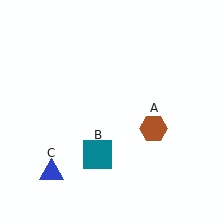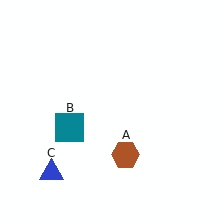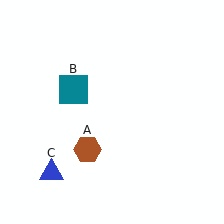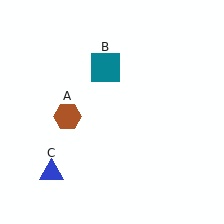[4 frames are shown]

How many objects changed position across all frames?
2 objects changed position: brown hexagon (object A), teal square (object B).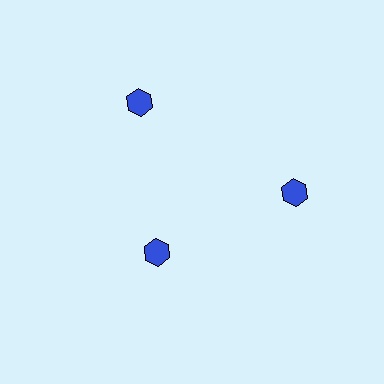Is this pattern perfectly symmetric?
No. The 3 blue hexagons are arranged in a ring, but one element near the 7 o'clock position is pulled inward toward the center, breaking the 3-fold rotational symmetry.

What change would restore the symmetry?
The symmetry would be restored by moving it outward, back onto the ring so that all 3 hexagons sit at equal angles and equal distance from the center.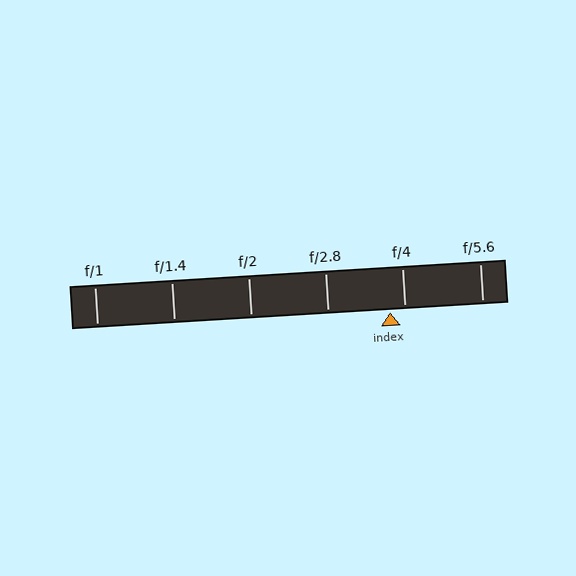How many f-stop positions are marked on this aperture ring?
There are 6 f-stop positions marked.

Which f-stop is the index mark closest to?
The index mark is closest to f/4.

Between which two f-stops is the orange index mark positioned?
The index mark is between f/2.8 and f/4.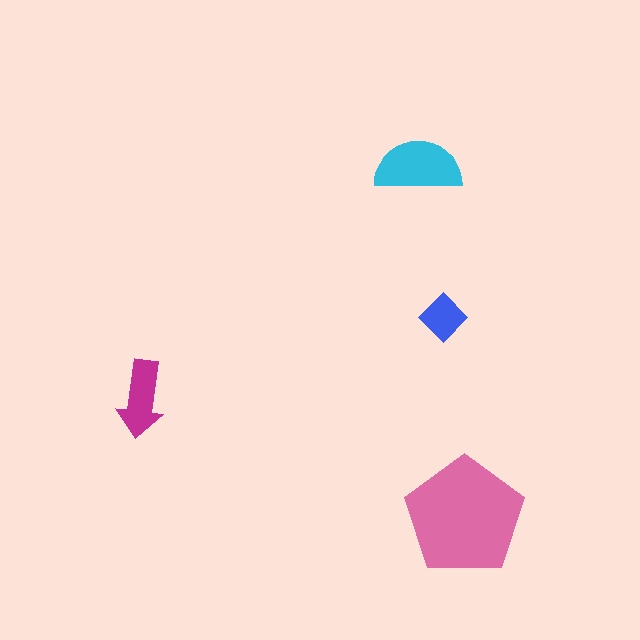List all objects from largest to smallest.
The pink pentagon, the cyan semicircle, the magenta arrow, the blue diamond.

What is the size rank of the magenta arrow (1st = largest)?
3rd.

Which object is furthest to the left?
The magenta arrow is leftmost.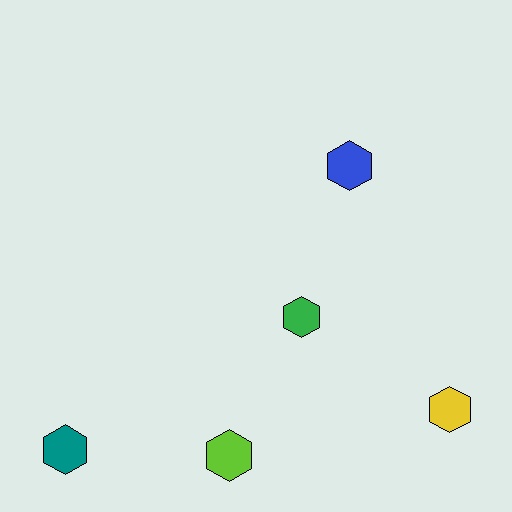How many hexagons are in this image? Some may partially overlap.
There are 5 hexagons.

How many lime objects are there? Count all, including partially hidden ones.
There is 1 lime object.